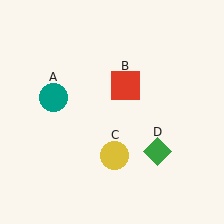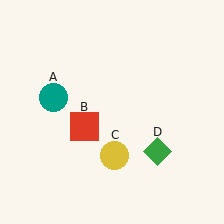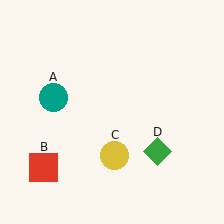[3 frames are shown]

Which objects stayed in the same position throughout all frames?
Teal circle (object A) and yellow circle (object C) and green diamond (object D) remained stationary.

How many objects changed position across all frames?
1 object changed position: red square (object B).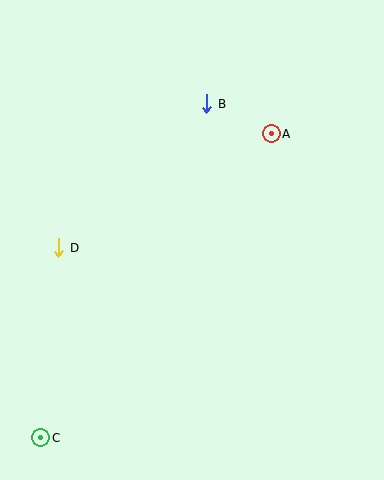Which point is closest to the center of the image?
Point A at (271, 134) is closest to the center.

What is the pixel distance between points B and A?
The distance between B and A is 71 pixels.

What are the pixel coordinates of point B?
Point B is at (207, 104).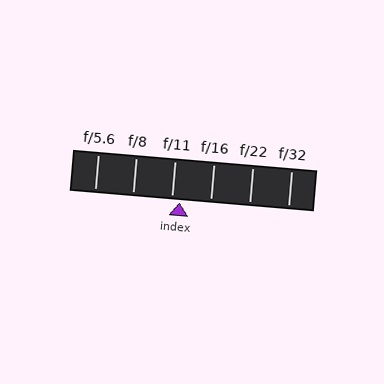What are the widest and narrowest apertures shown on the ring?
The widest aperture shown is f/5.6 and the narrowest is f/32.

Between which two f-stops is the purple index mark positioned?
The index mark is between f/11 and f/16.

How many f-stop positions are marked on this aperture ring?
There are 6 f-stop positions marked.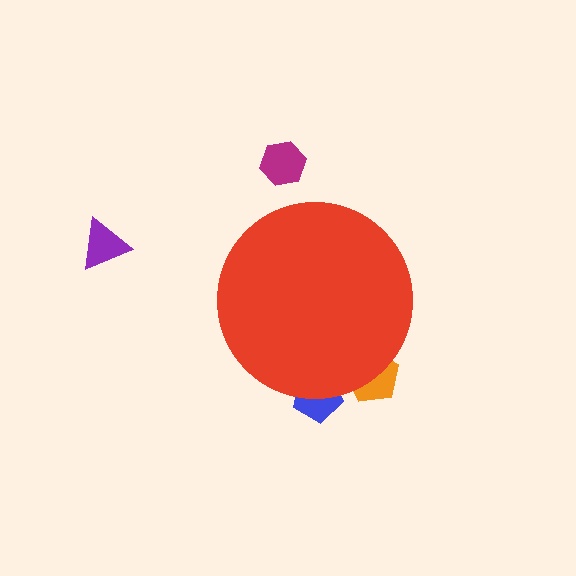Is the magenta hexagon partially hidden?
No, the magenta hexagon is fully visible.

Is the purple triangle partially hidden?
No, the purple triangle is fully visible.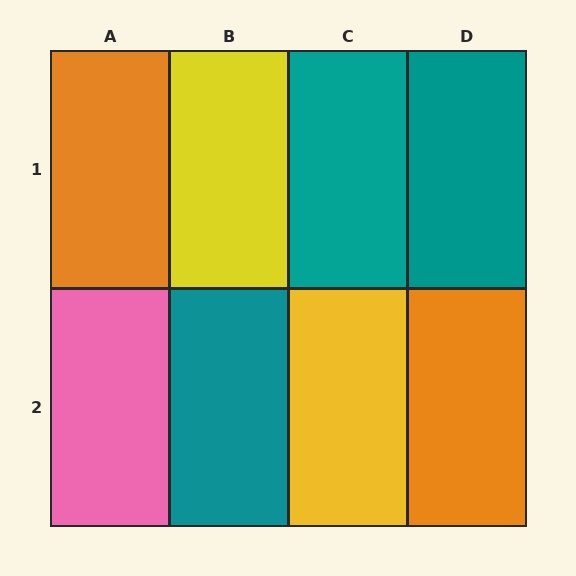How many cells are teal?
3 cells are teal.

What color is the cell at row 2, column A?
Pink.